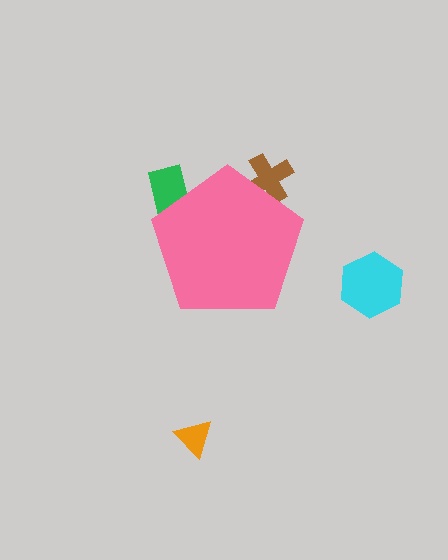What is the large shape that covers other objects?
A pink pentagon.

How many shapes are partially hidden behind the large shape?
2 shapes are partially hidden.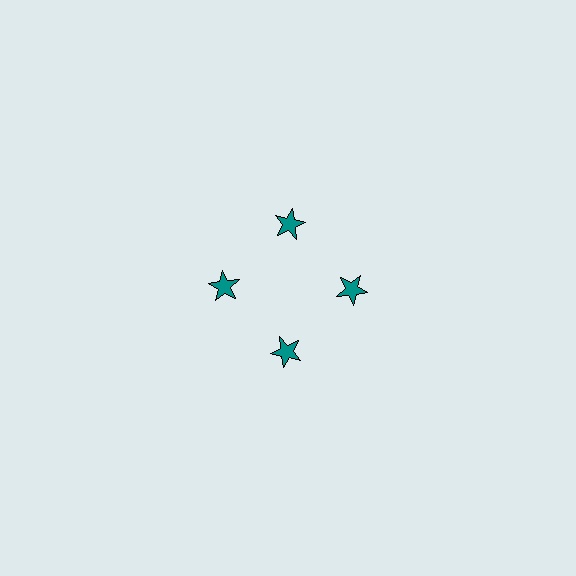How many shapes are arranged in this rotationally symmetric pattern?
There are 4 shapes, arranged in 4 groups of 1.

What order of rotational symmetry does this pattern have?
This pattern has 4-fold rotational symmetry.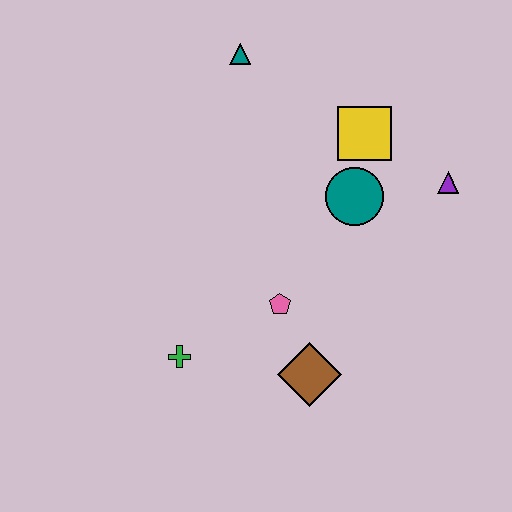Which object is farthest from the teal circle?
The green cross is farthest from the teal circle.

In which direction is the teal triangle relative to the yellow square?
The teal triangle is to the left of the yellow square.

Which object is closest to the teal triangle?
The yellow square is closest to the teal triangle.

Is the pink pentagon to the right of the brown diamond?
No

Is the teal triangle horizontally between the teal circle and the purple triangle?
No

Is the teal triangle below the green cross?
No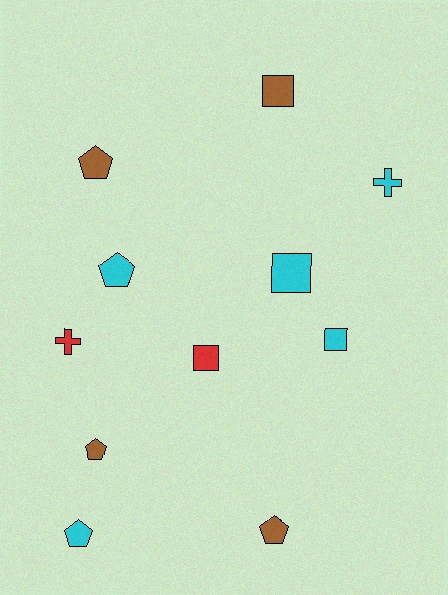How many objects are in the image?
There are 11 objects.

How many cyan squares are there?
There are 2 cyan squares.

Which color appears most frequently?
Cyan, with 5 objects.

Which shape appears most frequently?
Pentagon, with 5 objects.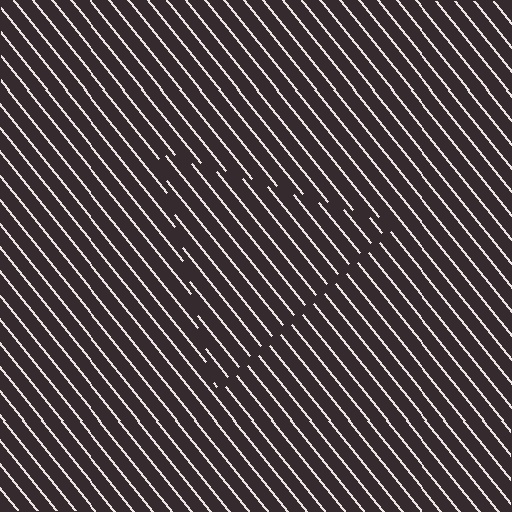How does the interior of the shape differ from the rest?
The interior of the shape contains the same grating, shifted by half a period — the contour is defined by the phase discontinuity where line-ends from the inner and outer gratings abut.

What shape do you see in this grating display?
An illusory triangle. The interior of the shape contains the same grating, shifted by half a period — the contour is defined by the phase discontinuity where line-ends from the inner and outer gratings abut.